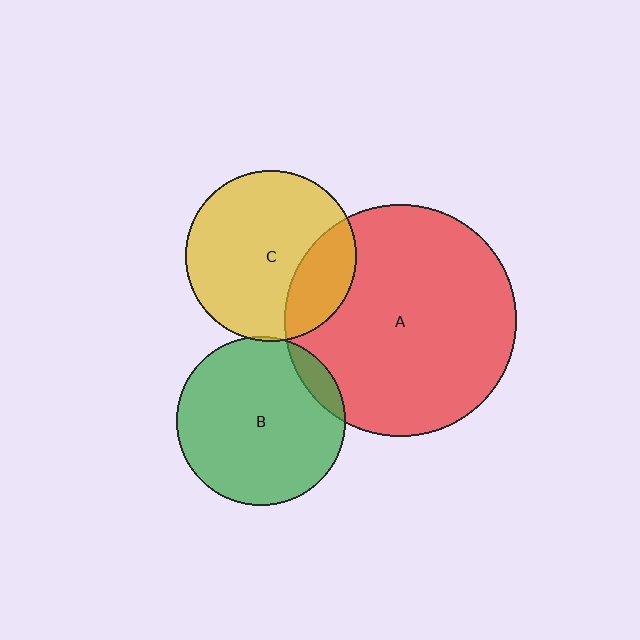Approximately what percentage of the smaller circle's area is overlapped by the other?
Approximately 10%.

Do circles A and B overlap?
Yes.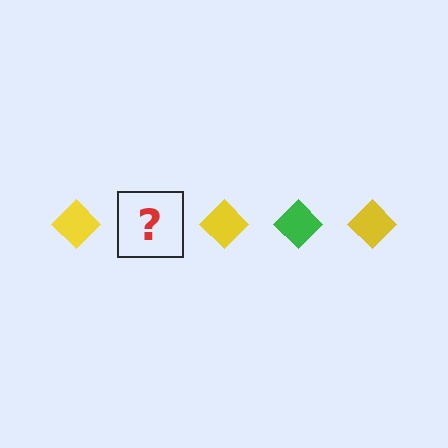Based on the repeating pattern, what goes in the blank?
The blank should be a green diamond.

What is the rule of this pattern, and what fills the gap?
The rule is that the pattern cycles through yellow, green diamonds. The gap should be filled with a green diamond.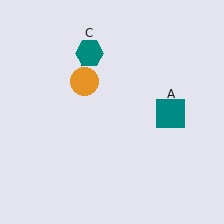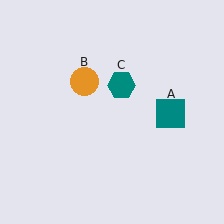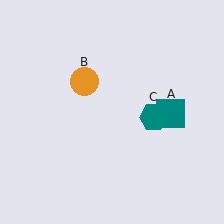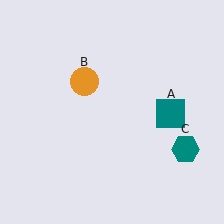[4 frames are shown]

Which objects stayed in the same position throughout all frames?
Teal square (object A) and orange circle (object B) remained stationary.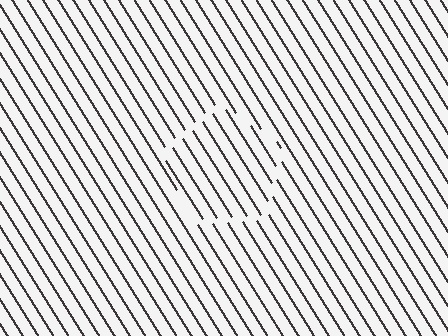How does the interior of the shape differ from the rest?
The interior of the shape contains the same grating, shifted by half a period — the contour is defined by the phase discontinuity where line-ends from the inner and outer gratings abut.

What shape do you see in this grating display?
An illusory pentagon. The interior of the shape contains the same grating, shifted by half a period — the contour is defined by the phase discontinuity where line-ends from the inner and outer gratings abut.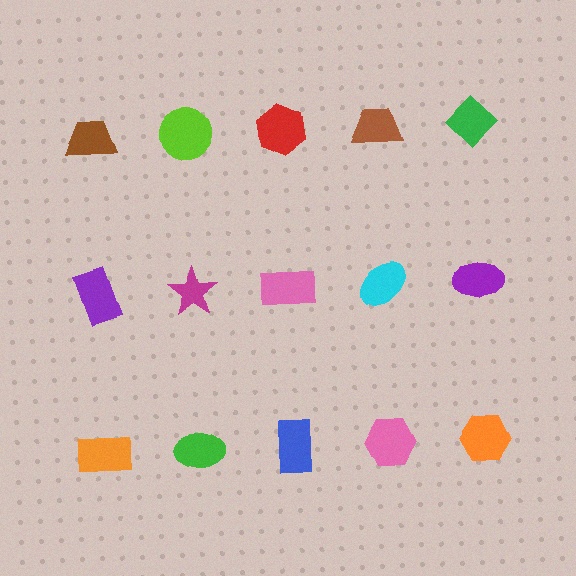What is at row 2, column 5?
A purple ellipse.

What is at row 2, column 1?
A purple rectangle.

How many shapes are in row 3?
5 shapes.